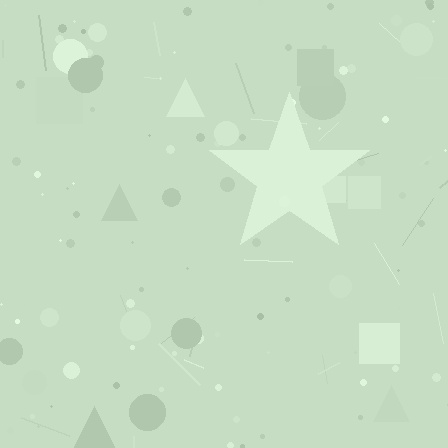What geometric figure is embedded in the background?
A star is embedded in the background.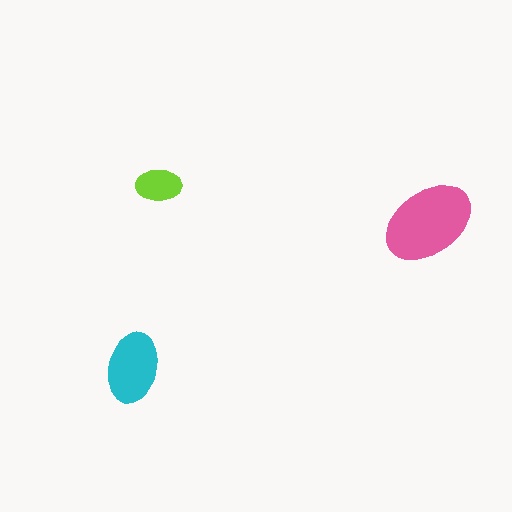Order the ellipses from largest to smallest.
the pink one, the cyan one, the lime one.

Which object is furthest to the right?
The pink ellipse is rightmost.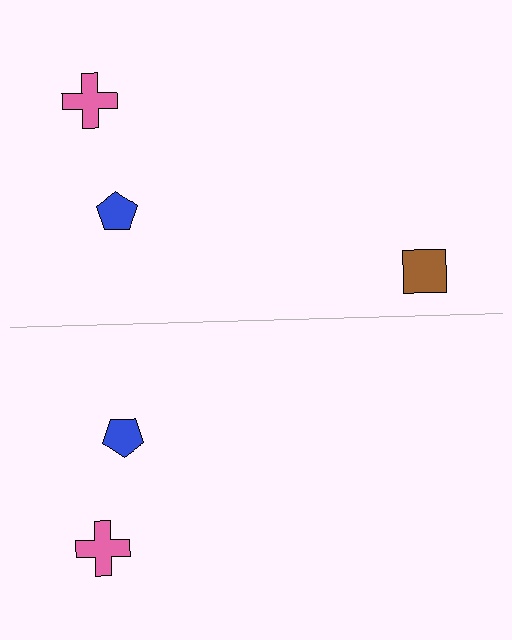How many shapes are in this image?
There are 5 shapes in this image.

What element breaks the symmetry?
A brown square is missing from the bottom side.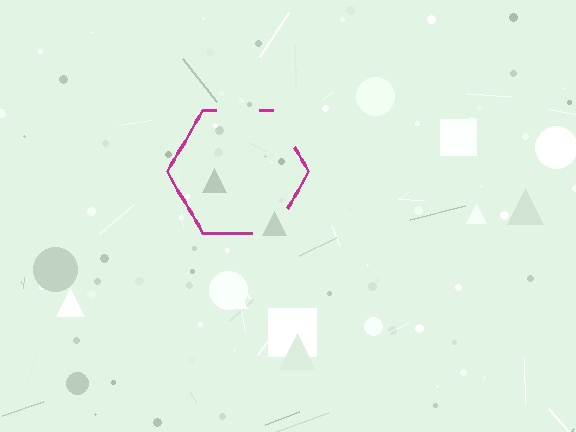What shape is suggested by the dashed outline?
The dashed outline suggests a hexagon.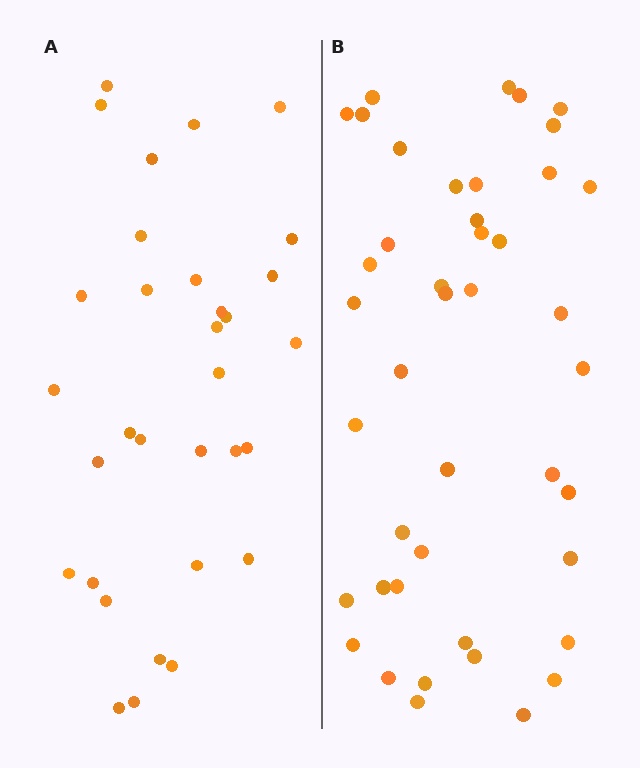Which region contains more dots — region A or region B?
Region B (the right region) has more dots.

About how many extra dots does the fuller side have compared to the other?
Region B has roughly 12 or so more dots than region A.